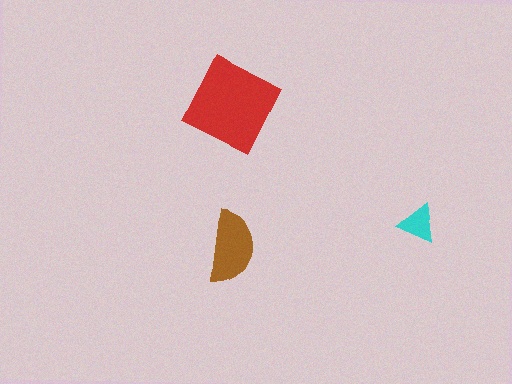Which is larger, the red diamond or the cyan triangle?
The red diamond.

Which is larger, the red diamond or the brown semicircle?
The red diamond.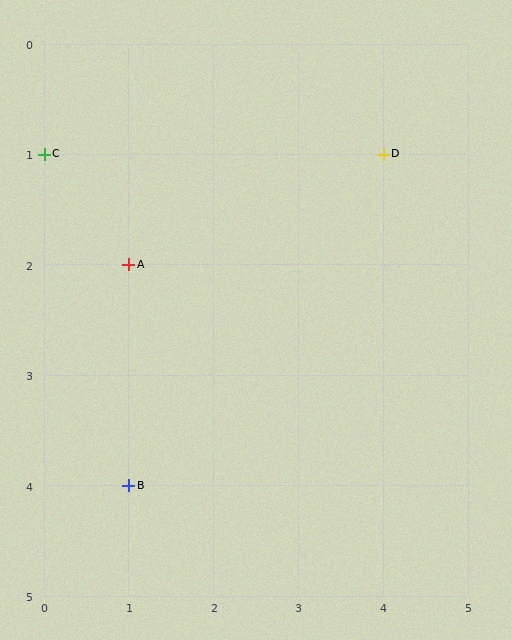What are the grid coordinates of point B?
Point B is at grid coordinates (1, 4).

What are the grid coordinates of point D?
Point D is at grid coordinates (4, 1).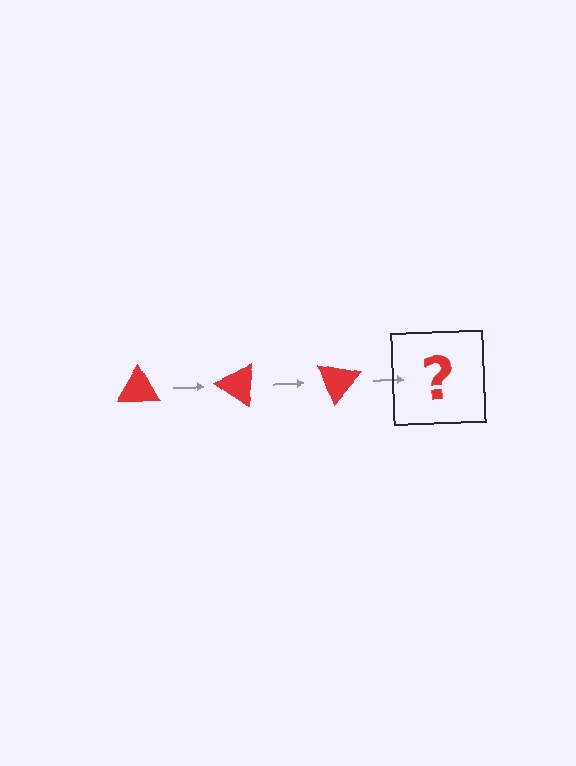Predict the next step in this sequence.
The next step is a red triangle rotated 105 degrees.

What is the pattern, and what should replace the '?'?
The pattern is that the triangle rotates 35 degrees each step. The '?' should be a red triangle rotated 105 degrees.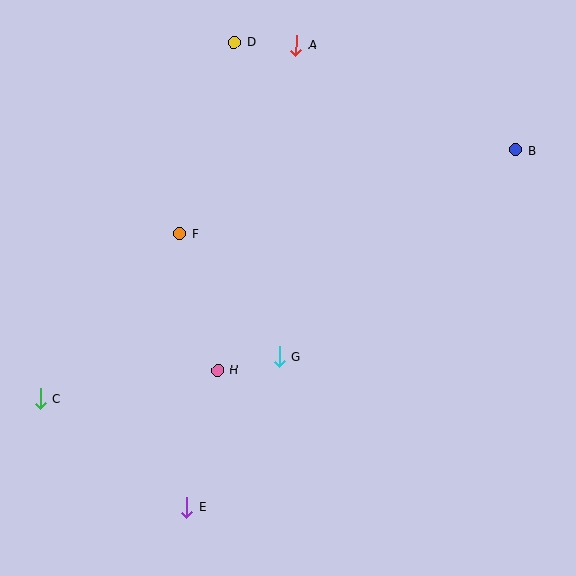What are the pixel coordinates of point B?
Point B is at (516, 150).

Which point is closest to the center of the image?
Point G at (279, 356) is closest to the center.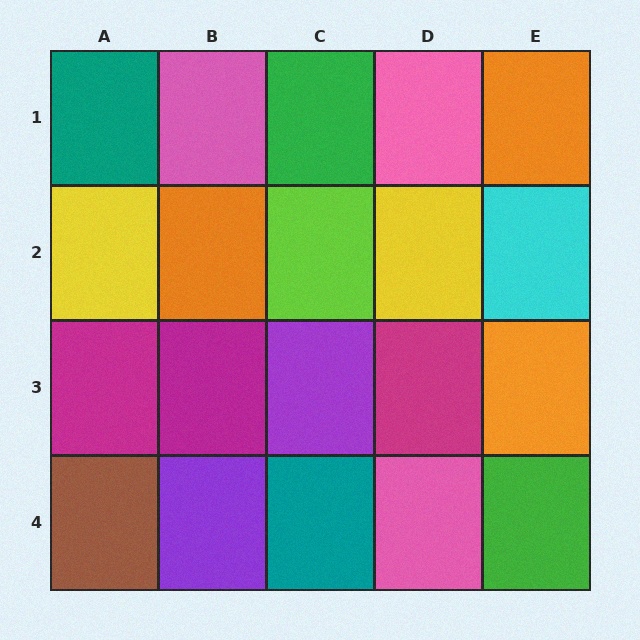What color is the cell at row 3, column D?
Magenta.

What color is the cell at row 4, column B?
Purple.